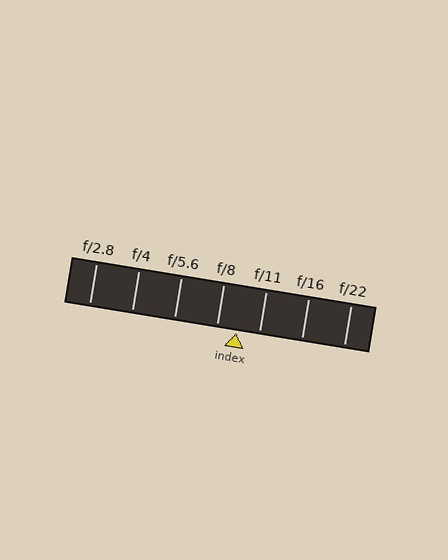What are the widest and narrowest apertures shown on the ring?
The widest aperture shown is f/2.8 and the narrowest is f/22.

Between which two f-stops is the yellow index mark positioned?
The index mark is between f/8 and f/11.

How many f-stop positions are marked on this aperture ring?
There are 7 f-stop positions marked.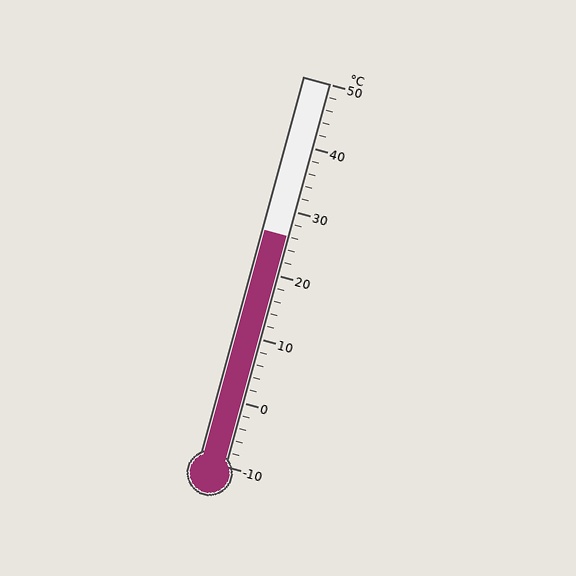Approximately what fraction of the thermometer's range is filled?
The thermometer is filled to approximately 60% of its range.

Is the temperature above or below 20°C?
The temperature is above 20°C.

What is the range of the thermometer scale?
The thermometer scale ranges from -10°C to 50°C.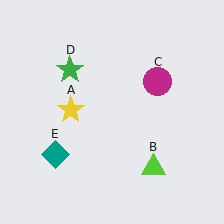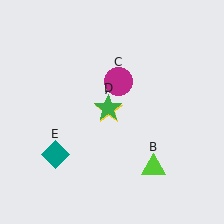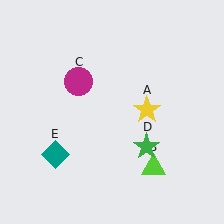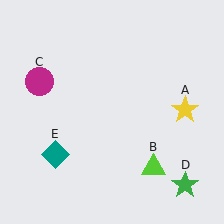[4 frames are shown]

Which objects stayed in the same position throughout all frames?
Lime triangle (object B) and teal diamond (object E) remained stationary.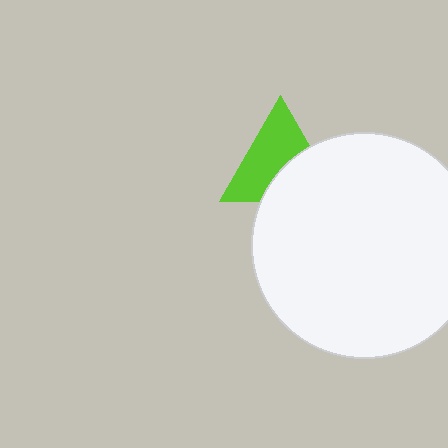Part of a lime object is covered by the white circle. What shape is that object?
It is a triangle.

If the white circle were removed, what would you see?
You would see the complete lime triangle.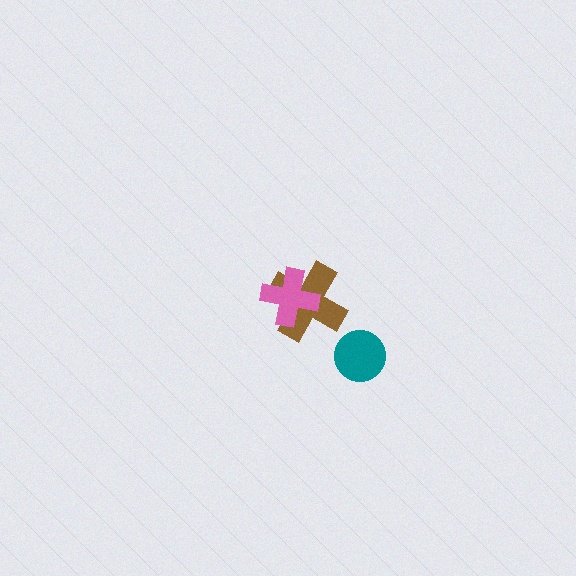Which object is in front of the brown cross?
The pink cross is in front of the brown cross.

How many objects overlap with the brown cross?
1 object overlaps with the brown cross.